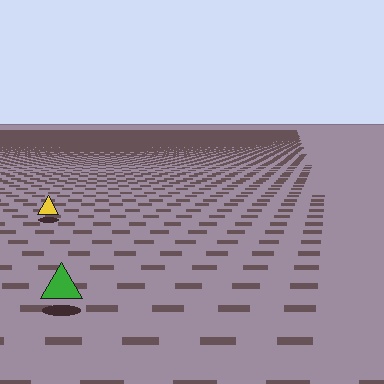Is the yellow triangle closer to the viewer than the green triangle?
No. The green triangle is closer — you can tell from the texture gradient: the ground texture is coarser near it.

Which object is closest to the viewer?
The green triangle is closest. The texture marks near it are larger and more spread out.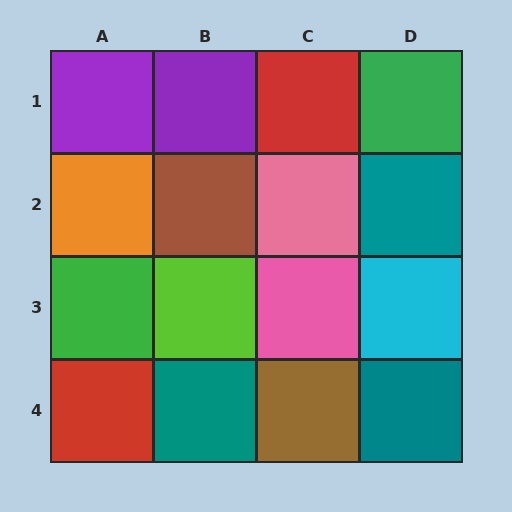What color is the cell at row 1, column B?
Purple.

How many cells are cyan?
1 cell is cyan.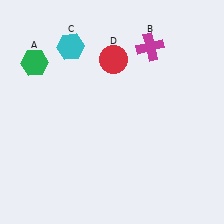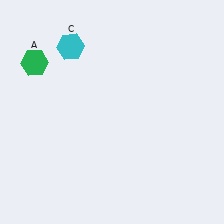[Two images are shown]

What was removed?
The red circle (D), the magenta cross (B) were removed in Image 2.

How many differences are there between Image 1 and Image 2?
There are 2 differences between the two images.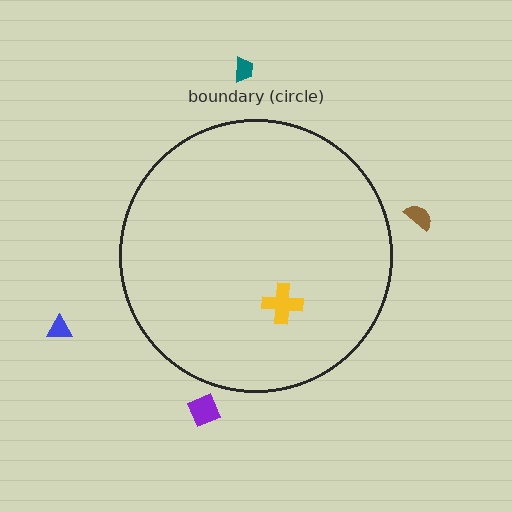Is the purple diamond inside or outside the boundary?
Outside.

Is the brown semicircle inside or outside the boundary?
Outside.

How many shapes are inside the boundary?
1 inside, 4 outside.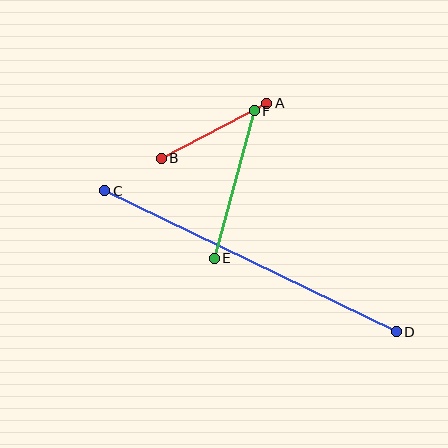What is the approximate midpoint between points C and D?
The midpoint is at approximately (250, 261) pixels.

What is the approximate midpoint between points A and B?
The midpoint is at approximately (214, 131) pixels.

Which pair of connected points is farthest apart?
Points C and D are farthest apart.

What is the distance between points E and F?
The distance is approximately 153 pixels.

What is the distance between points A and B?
The distance is approximately 119 pixels.